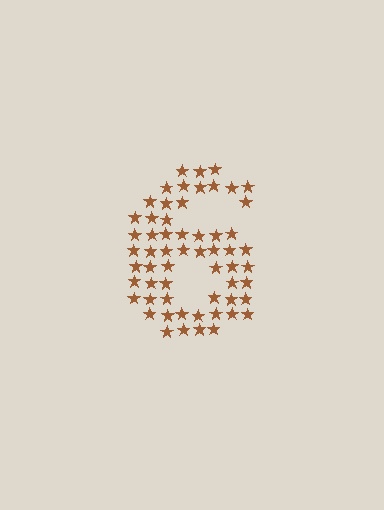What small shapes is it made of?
It is made of small stars.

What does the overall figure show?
The overall figure shows the digit 6.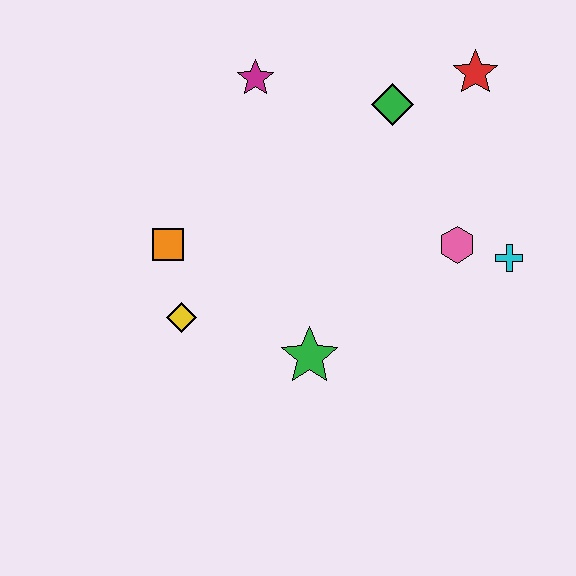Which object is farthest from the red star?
The yellow diamond is farthest from the red star.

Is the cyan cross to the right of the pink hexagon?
Yes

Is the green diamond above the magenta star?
No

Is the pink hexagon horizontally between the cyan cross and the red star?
No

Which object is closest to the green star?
The yellow diamond is closest to the green star.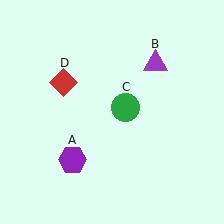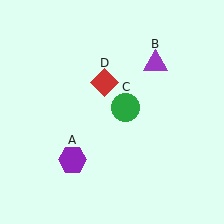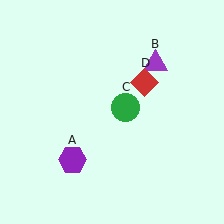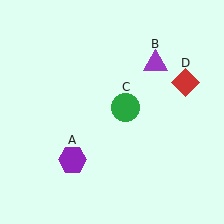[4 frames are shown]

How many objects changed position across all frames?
1 object changed position: red diamond (object D).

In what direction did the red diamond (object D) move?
The red diamond (object D) moved right.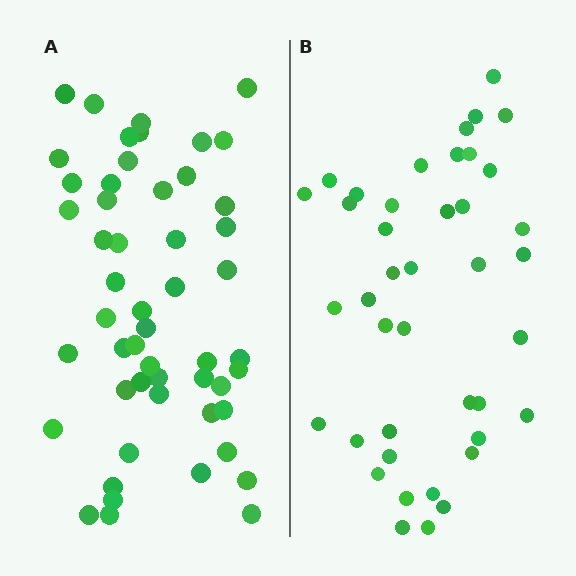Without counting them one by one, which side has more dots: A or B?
Region A (the left region) has more dots.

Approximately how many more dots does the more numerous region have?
Region A has roughly 12 or so more dots than region B.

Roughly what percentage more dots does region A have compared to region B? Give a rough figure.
About 25% more.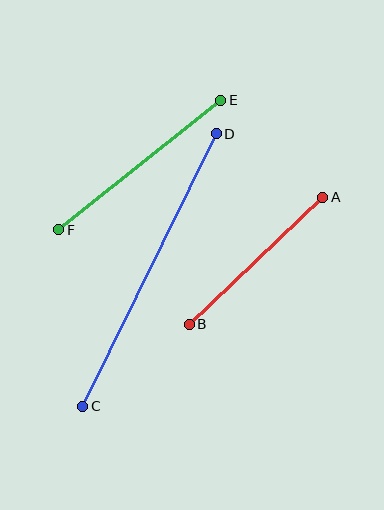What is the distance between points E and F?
The distance is approximately 208 pixels.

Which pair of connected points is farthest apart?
Points C and D are farthest apart.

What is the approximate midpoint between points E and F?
The midpoint is at approximately (140, 165) pixels.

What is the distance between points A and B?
The distance is approximately 185 pixels.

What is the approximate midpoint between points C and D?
The midpoint is at approximately (149, 270) pixels.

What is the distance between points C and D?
The distance is approximately 304 pixels.